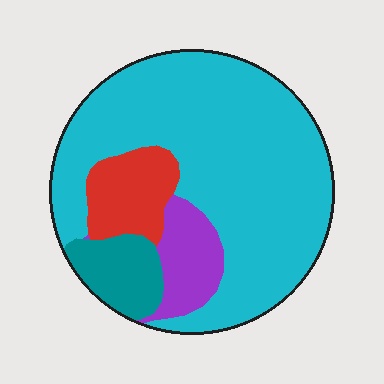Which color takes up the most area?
Cyan, at roughly 70%.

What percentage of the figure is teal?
Teal takes up about one tenth (1/10) of the figure.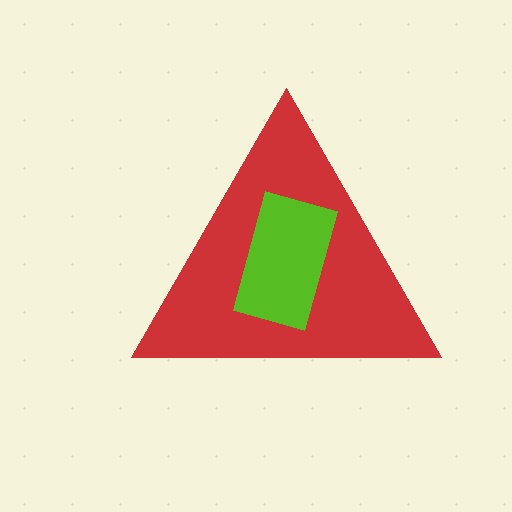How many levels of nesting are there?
2.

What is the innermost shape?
The lime rectangle.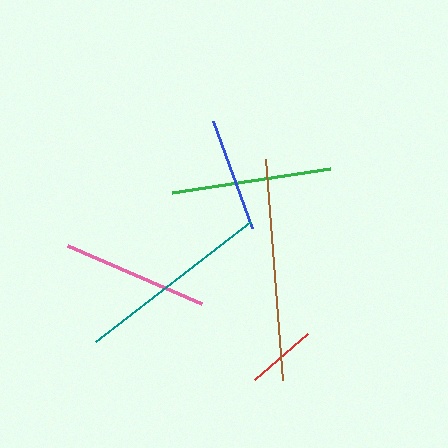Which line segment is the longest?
The brown line is the longest at approximately 221 pixels.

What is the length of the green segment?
The green segment is approximately 160 pixels long.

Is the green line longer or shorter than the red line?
The green line is longer than the red line.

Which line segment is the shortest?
The red line is the shortest at approximately 70 pixels.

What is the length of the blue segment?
The blue segment is approximately 113 pixels long.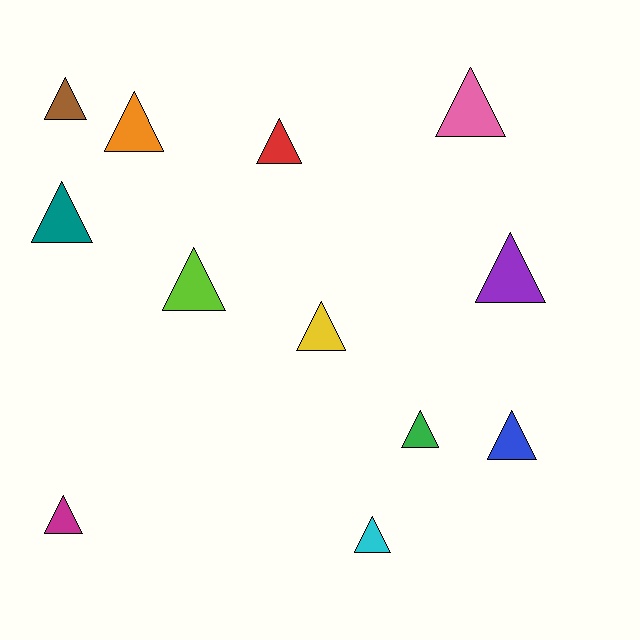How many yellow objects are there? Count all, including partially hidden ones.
There is 1 yellow object.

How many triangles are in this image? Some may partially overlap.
There are 12 triangles.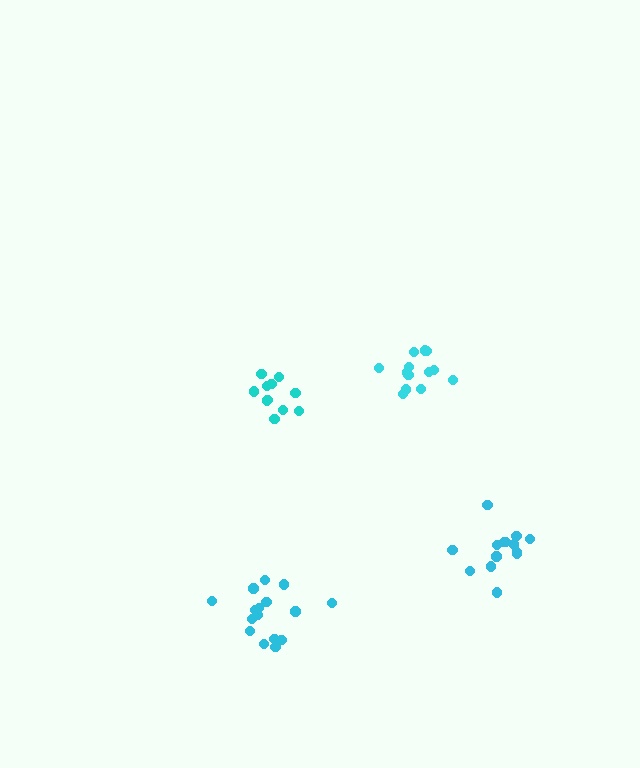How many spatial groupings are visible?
There are 4 spatial groupings.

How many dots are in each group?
Group 1: 13 dots, Group 2: 16 dots, Group 3: 11 dots, Group 4: 14 dots (54 total).